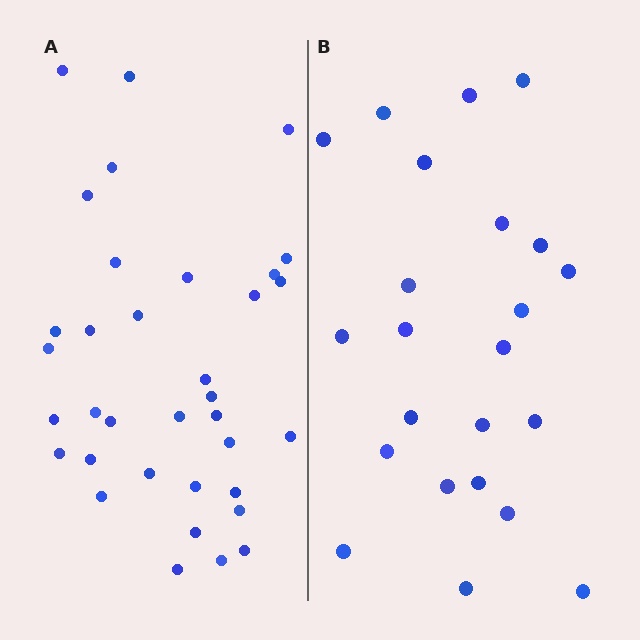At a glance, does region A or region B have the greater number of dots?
Region A (the left region) has more dots.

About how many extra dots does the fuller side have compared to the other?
Region A has roughly 12 or so more dots than region B.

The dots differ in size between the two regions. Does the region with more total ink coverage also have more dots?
No. Region B has more total ink coverage because its dots are larger, but region A actually contains more individual dots. Total area can be misleading — the number of items is what matters here.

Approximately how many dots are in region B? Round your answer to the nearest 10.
About 20 dots. (The exact count is 23, which rounds to 20.)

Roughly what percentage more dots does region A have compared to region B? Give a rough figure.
About 50% more.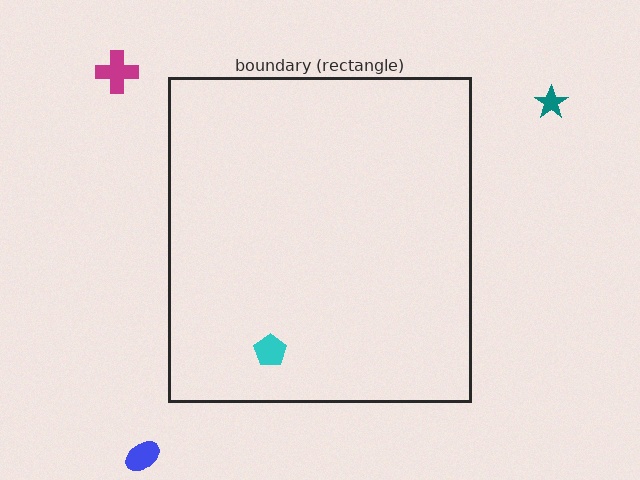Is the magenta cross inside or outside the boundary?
Outside.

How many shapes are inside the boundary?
1 inside, 3 outside.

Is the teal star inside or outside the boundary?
Outside.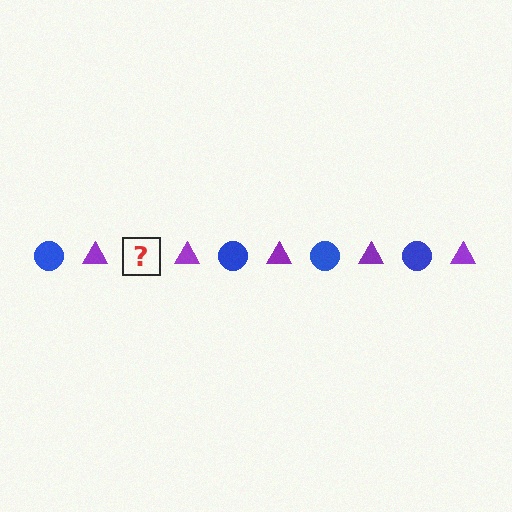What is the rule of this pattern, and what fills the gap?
The rule is that the pattern alternates between blue circle and purple triangle. The gap should be filled with a blue circle.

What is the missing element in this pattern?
The missing element is a blue circle.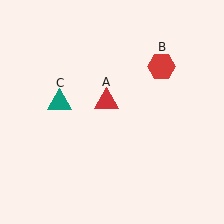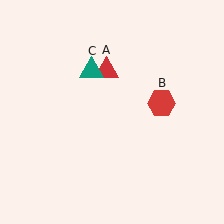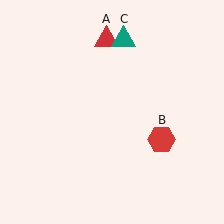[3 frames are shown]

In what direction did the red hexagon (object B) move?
The red hexagon (object B) moved down.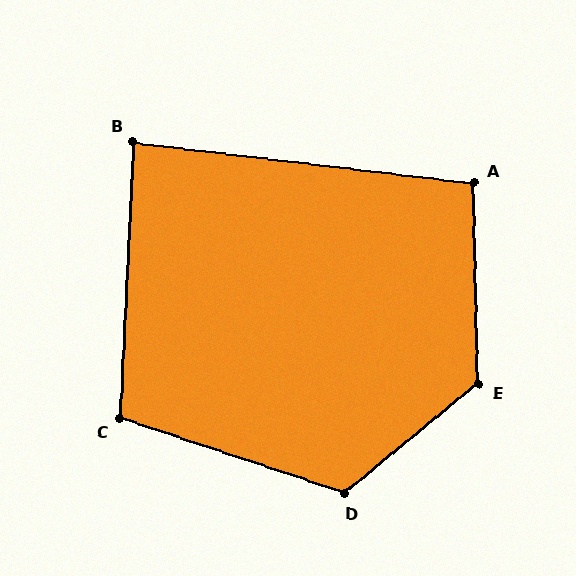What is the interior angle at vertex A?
Approximately 98 degrees (obtuse).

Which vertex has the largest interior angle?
E, at approximately 128 degrees.